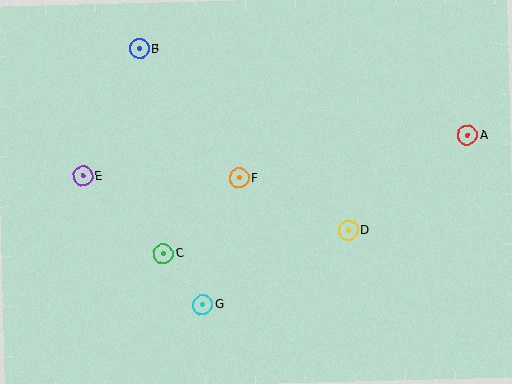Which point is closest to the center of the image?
Point F at (239, 178) is closest to the center.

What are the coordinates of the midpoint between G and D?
The midpoint between G and D is at (276, 268).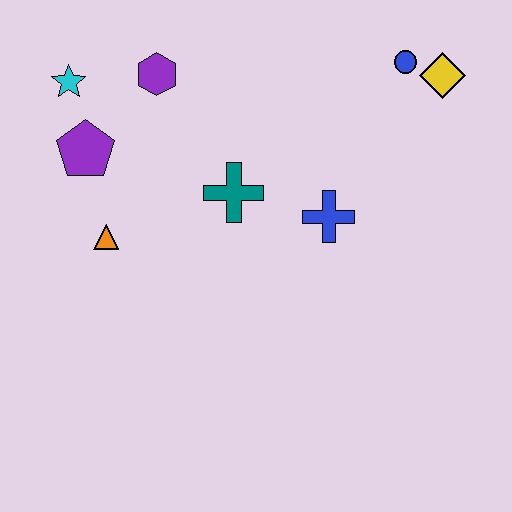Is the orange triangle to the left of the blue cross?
Yes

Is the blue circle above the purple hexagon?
Yes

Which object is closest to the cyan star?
The purple pentagon is closest to the cyan star.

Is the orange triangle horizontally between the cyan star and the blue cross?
Yes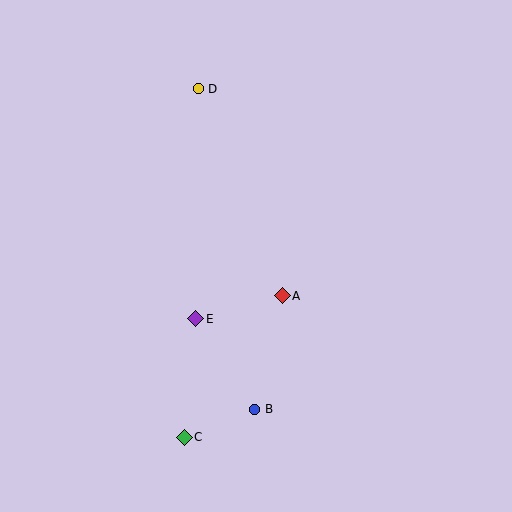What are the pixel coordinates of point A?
Point A is at (282, 296).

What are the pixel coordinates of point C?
Point C is at (184, 437).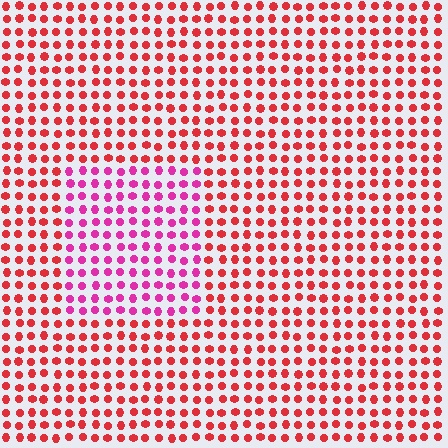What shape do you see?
I see a rectangle.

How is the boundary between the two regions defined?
The boundary is defined purely by a slight shift in hue (about 38 degrees). Spacing, size, and orientation are identical on both sides.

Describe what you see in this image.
The image is filled with small red elements in a uniform arrangement. A rectangle-shaped region is visible where the elements are tinted to a slightly different hue, forming a subtle color boundary.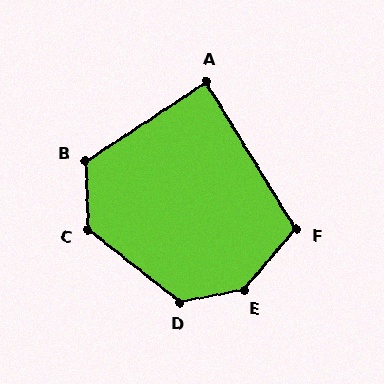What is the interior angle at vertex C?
Approximately 130 degrees (obtuse).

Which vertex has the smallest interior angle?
A, at approximately 88 degrees.